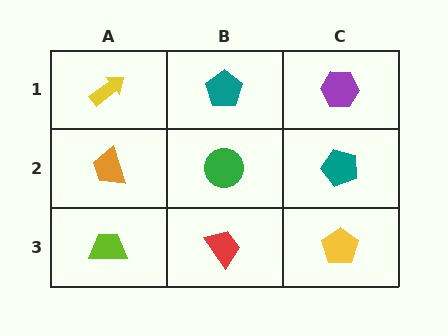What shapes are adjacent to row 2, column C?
A purple hexagon (row 1, column C), a yellow pentagon (row 3, column C), a green circle (row 2, column B).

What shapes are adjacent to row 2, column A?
A yellow arrow (row 1, column A), a lime trapezoid (row 3, column A), a green circle (row 2, column B).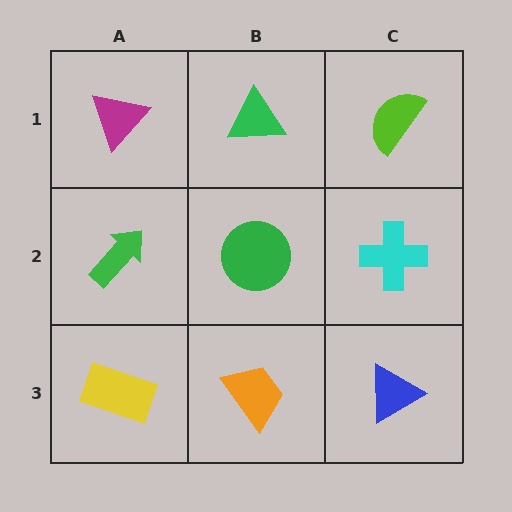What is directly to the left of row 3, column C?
An orange trapezoid.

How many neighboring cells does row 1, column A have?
2.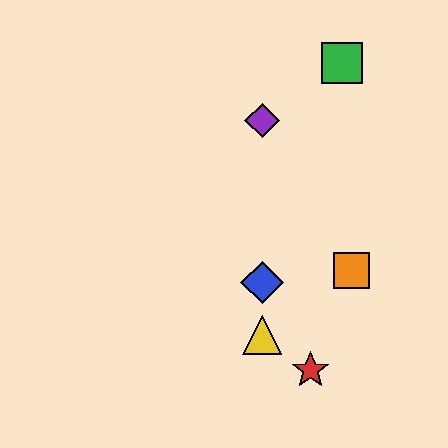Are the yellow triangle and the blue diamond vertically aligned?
Yes, both are at x≈262.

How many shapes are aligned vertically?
3 shapes (the blue diamond, the yellow triangle, the purple diamond) are aligned vertically.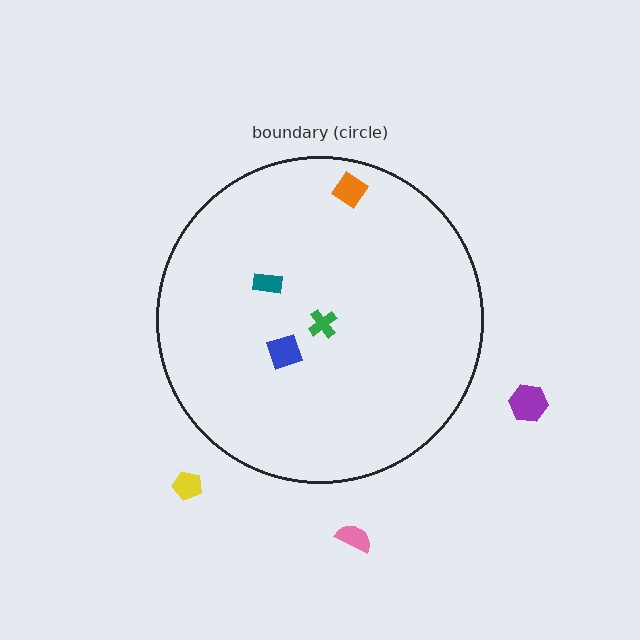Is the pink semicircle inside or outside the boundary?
Outside.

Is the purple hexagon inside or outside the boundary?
Outside.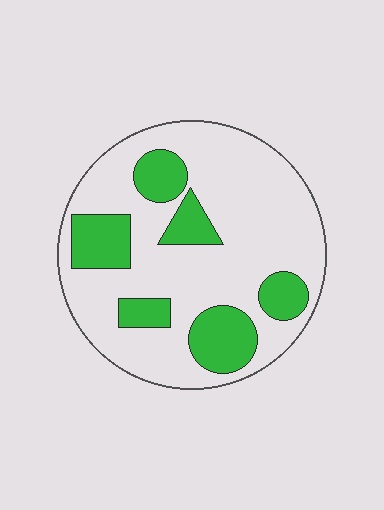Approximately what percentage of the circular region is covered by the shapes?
Approximately 25%.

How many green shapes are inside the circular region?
6.